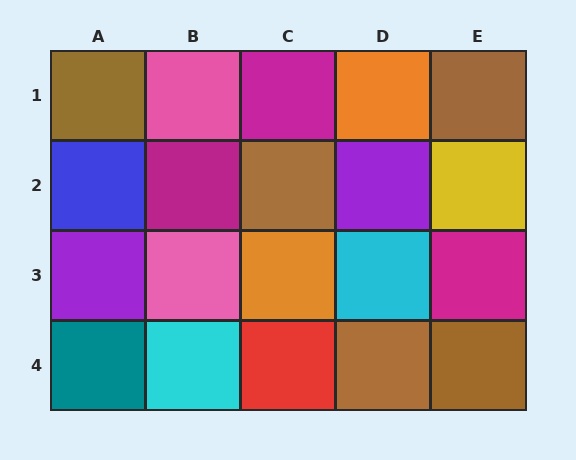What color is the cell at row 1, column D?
Orange.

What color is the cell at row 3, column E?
Magenta.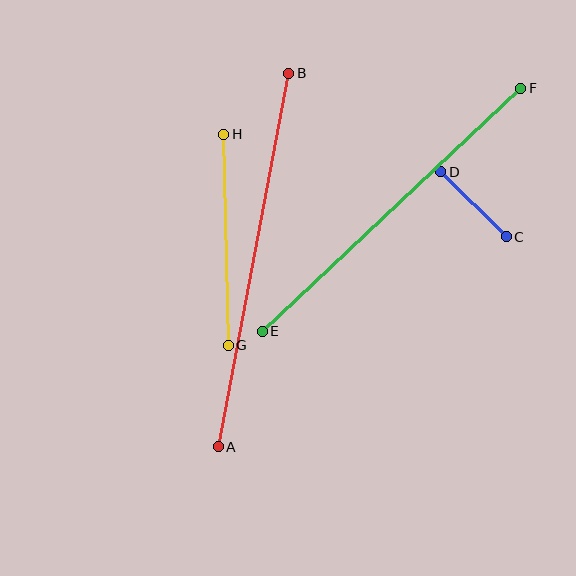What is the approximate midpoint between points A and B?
The midpoint is at approximately (253, 260) pixels.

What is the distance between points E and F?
The distance is approximately 355 pixels.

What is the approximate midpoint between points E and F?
The midpoint is at approximately (392, 210) pixels.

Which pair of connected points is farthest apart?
Points A and B are farthest apart.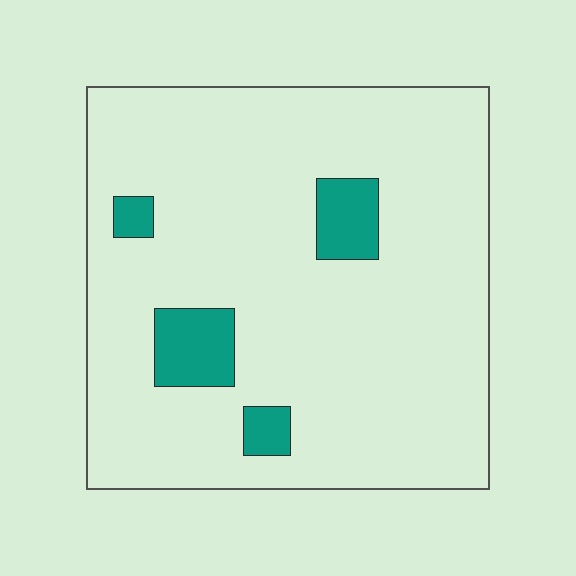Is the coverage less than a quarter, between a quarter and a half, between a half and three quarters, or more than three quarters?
Less than a quarter.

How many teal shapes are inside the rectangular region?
4.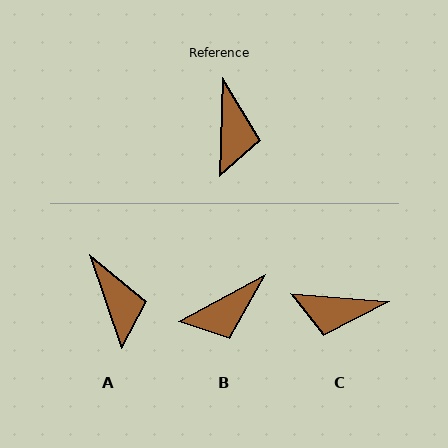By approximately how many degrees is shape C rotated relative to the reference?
Approximately 93 degrees clockwise.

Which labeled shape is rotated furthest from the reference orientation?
C, about 93 degrees away.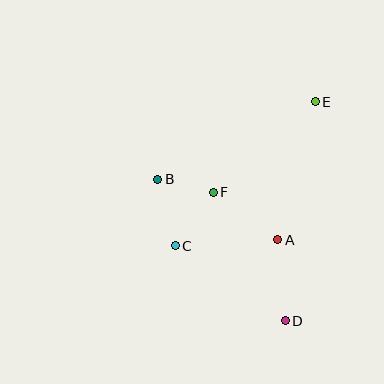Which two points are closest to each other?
Points B and F are closest to each other.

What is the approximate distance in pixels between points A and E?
The distance between A and E is approximately 143 pixels.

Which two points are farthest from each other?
Points D and E are farthest from each other.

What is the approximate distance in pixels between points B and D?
The distance between B and D is approximately 190 pixels.